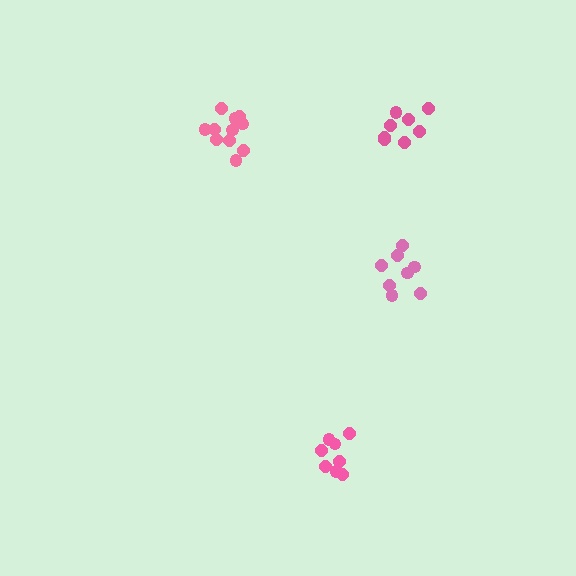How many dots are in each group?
Group 1: 8 dots, Group 2: 11 dots, Group 3: 8 dots, Group 4: 8 dots (35 total).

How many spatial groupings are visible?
There are 4 spatial groupings.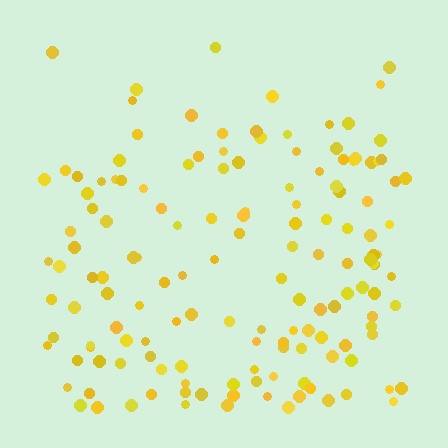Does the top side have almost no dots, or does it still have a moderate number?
Still a moderate number, just noticeably fewer than the bottom.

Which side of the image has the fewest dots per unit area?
The top.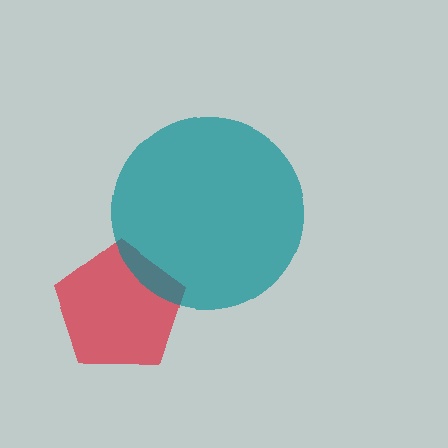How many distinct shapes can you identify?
There are 2 distinct shapes: a red pentagon, a teal circle.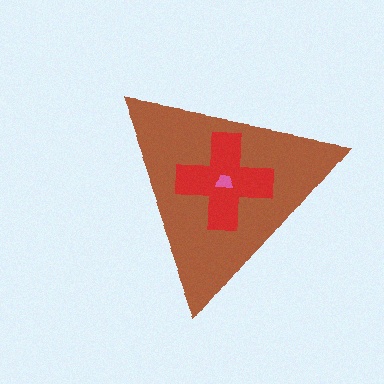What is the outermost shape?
The brown triangle.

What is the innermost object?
The pink trapezoid.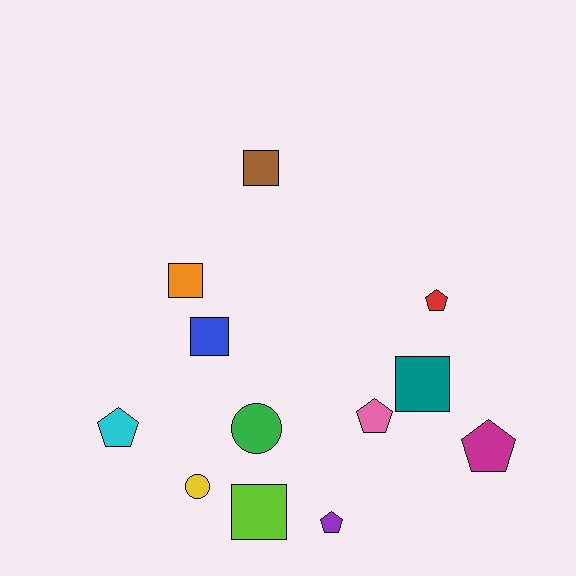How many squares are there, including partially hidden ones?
There are 5 squares.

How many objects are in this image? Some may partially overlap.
There are 12 objects.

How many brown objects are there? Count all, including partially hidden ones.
There is 1 brown object.